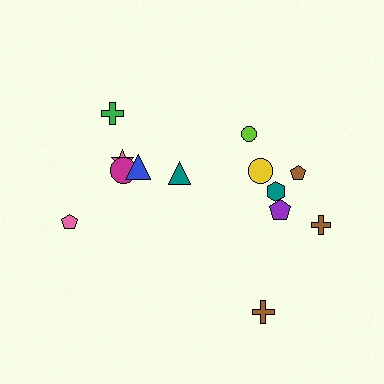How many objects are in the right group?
There are 8 objects.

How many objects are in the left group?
There are 5 objects.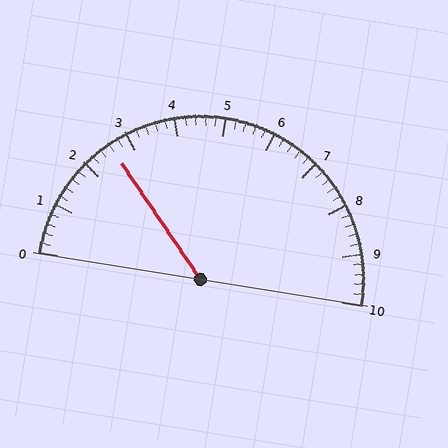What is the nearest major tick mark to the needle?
The nearest major tick mark is 3.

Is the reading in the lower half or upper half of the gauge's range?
The reading is in the lower half of the range (0 to 10).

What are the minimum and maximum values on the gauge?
The gauge ranges from 0 to 10.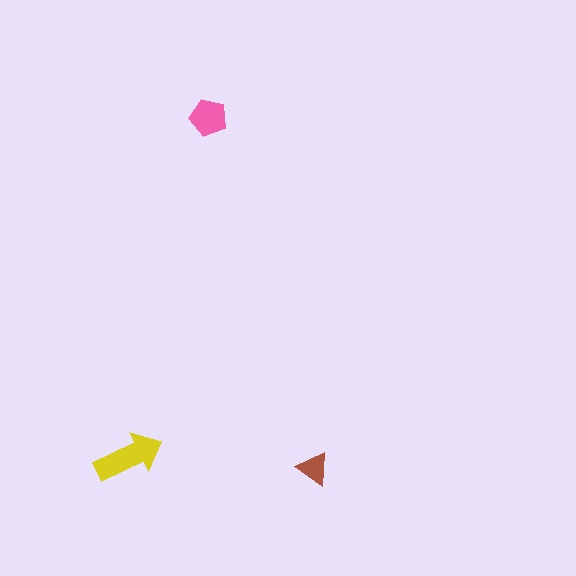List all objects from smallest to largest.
The brown triangle, the pink pentagon, the yellow arrow.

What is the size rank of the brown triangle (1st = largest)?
3rd.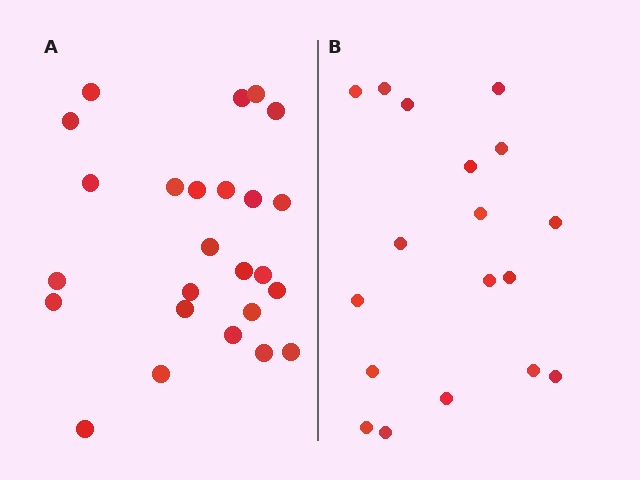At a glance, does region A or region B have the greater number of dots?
Region A (the left region) has more dots.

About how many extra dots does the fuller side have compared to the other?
Region A has roughly 8 or so more dots than region B.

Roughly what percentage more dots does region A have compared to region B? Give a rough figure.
About 40% more.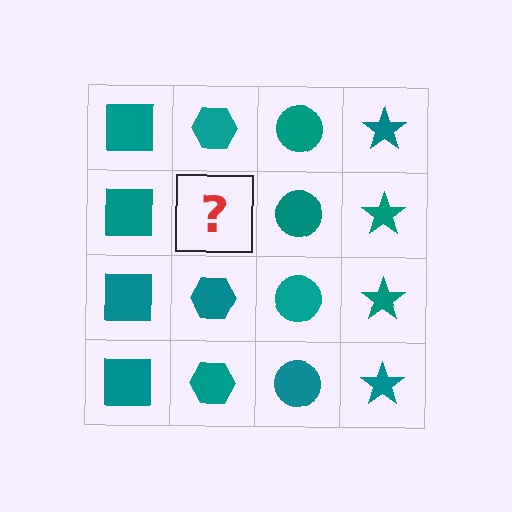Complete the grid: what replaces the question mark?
The question mark should be replaced with a teal hexagon.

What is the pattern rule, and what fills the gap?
The rule is that each column has a consistent shape. The gap should be filled with a teal hexagon.